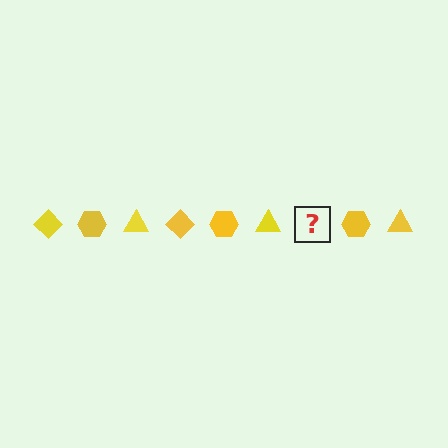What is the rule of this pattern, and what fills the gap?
The rule is that the pattern cycles through diamond, hexagon, triangle shapes in yellow. The gap should be filled with a yellow diamond.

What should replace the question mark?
The question mark should be replaced with a yellow diamond.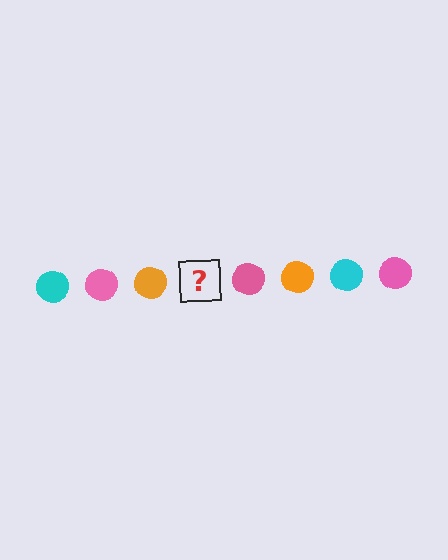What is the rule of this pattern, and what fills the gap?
The rule is that the pattern cycles through cyan, pink, orange circles. The gap should be filled with a cyan circle.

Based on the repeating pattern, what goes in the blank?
The blank should be a cyan circle.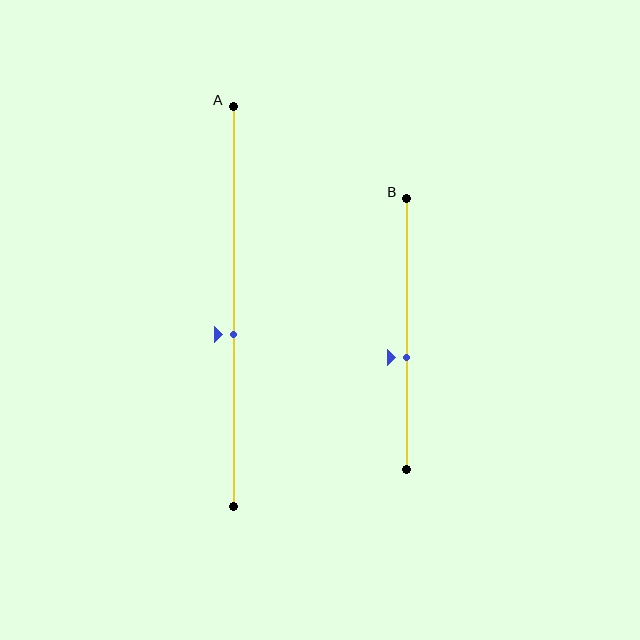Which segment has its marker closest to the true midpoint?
Segment A has its marker closest to the true midpoint.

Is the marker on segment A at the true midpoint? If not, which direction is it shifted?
No, the marker on segment A is shifted downward by about 7% of the segment length.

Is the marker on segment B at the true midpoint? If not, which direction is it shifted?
No, the marker on segment B is shifted downward by about 9% of the segment length.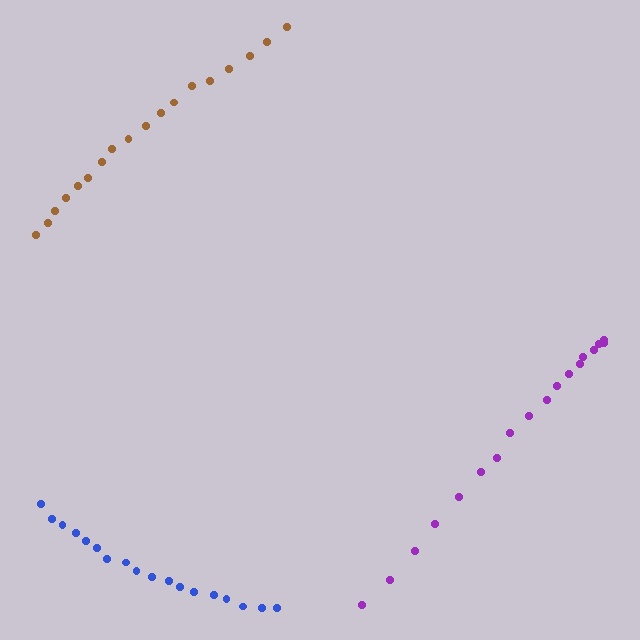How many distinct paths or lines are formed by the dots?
There are 3 distinct paths.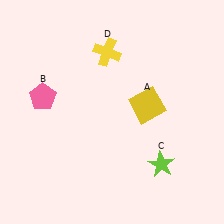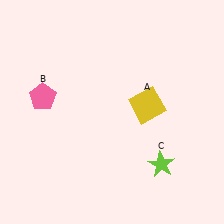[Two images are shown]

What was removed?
The yellow cross (D) was removed in Image 2.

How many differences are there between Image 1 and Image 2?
There is 1 difference between the two images.